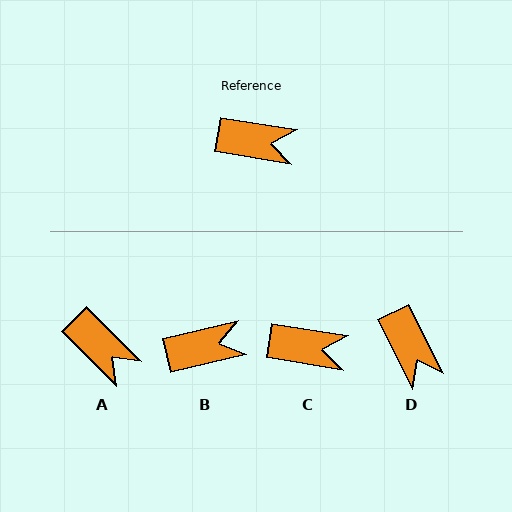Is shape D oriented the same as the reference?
No, it is off by about 54 degrees.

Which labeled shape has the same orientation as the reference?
C.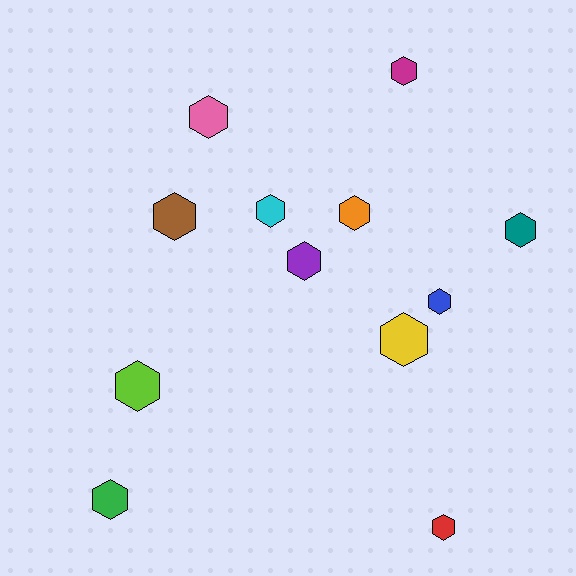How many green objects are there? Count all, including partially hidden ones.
There is 1 green object.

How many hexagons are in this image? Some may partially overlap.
There are 12 hexagons.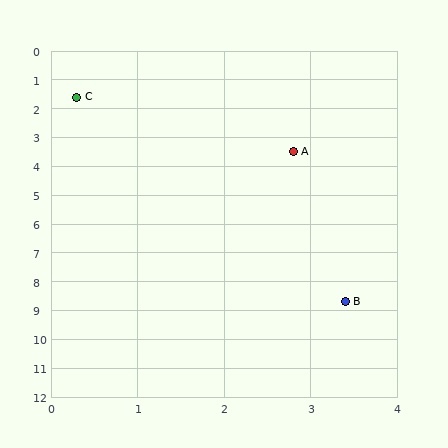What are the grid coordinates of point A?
Point A is at approximately (2.8, 3.5).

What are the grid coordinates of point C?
Point C is at approximately (0.3, 1.6).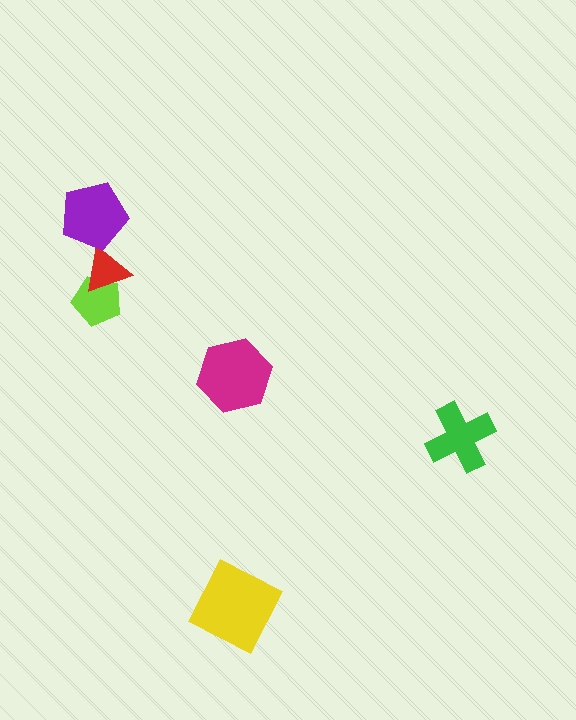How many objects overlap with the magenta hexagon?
0 objects overlap with the magenta hexagon.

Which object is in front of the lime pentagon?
The red triangle is in front of the lime pentagon.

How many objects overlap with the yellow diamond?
0 objects overlap with the yellow diamond.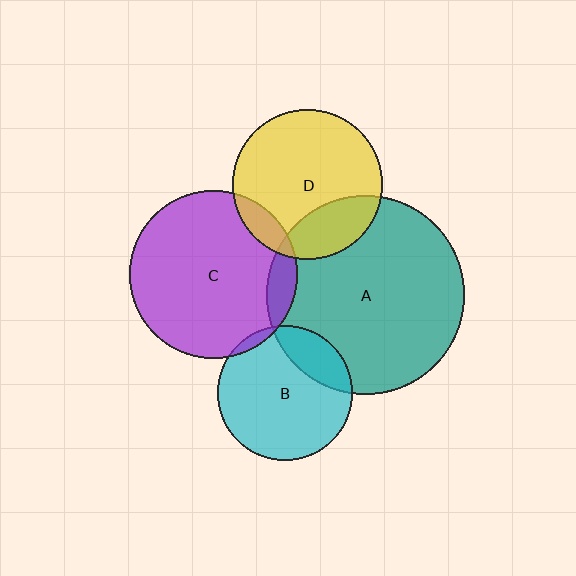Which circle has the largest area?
Circle A (teal).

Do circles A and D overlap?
Yes.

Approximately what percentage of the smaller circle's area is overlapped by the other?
Approximately 25%.